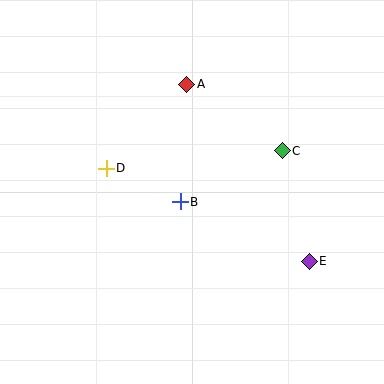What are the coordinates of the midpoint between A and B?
The midpoint between A and B is at (183, 143).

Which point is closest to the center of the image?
Point B at (180, 202) is closest to the center.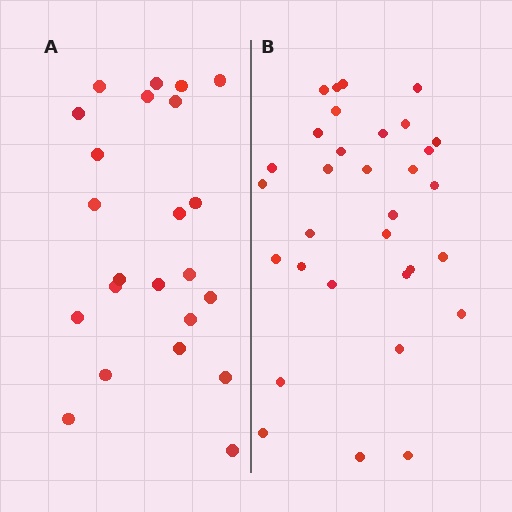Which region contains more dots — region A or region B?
Region B (the right region) has more dots.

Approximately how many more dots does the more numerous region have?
Region B has roughly 8 or so more dots than region A.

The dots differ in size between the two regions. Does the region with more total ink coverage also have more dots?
No. Region A has more total ink coverage because its dots are larger, but region B actually contains more individual dots. Total area can be misleading — the number of items is what matters here.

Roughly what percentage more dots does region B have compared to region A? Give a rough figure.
About 40% more.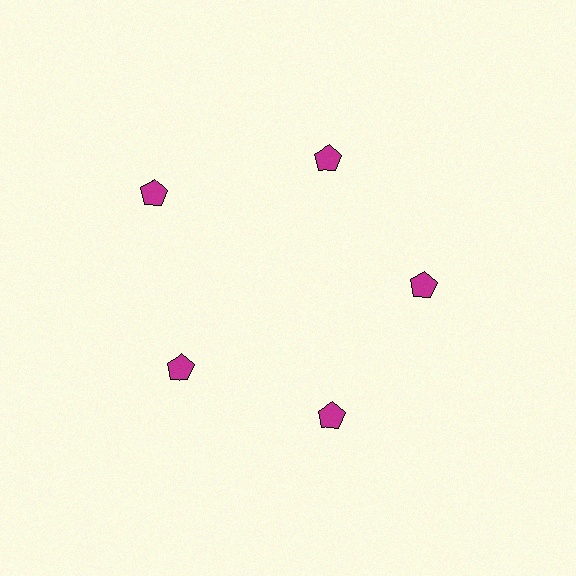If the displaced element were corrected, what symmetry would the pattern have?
It would have 5-fold rotational symmetry — the pattern would map onto itself every 72 degrees.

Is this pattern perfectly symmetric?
No. The 5 magenta pentagons are arranged in a ring, but one element near the 10 o'clock position is pushed outward from the center, breaking the 5-fold rotational symmetry.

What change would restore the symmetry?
The symmetry would be restored by moving it inward, back onto the ring so that all 5 pentagons sit at equal angles and equal distance from the center.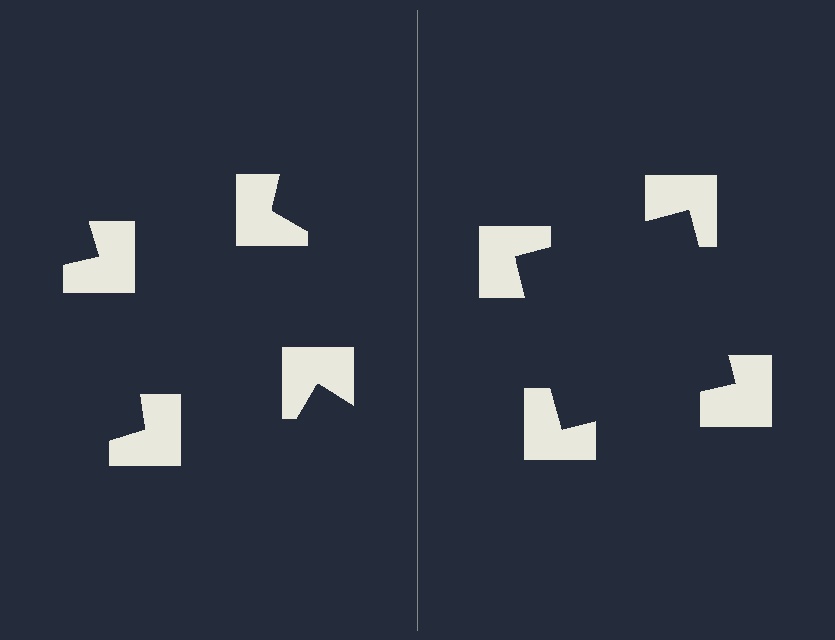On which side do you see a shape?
An illusory square appears on the right side. On the left side the wedge cuts are rotated, so no coherent shape forms.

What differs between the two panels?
The notched squares are positioned identically on both sides; only the wedge orientations differ. On the right they align to a square; on the left they are misaligned.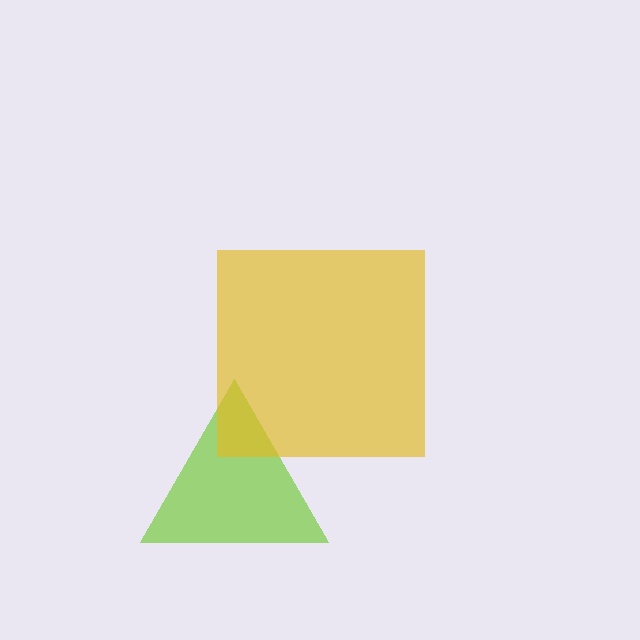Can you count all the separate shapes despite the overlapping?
Yes, there are 2 separate shapes.